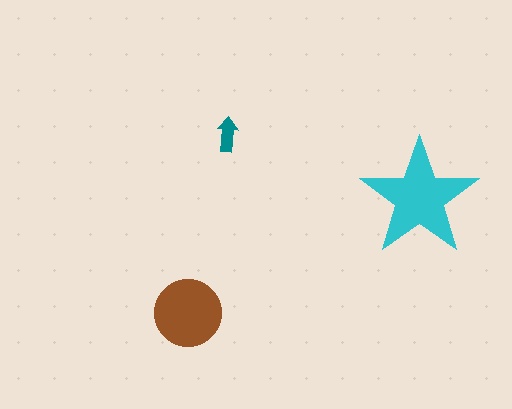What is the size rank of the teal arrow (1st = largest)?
3rd.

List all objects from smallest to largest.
The teal arrow, the brown circle, the cyan star.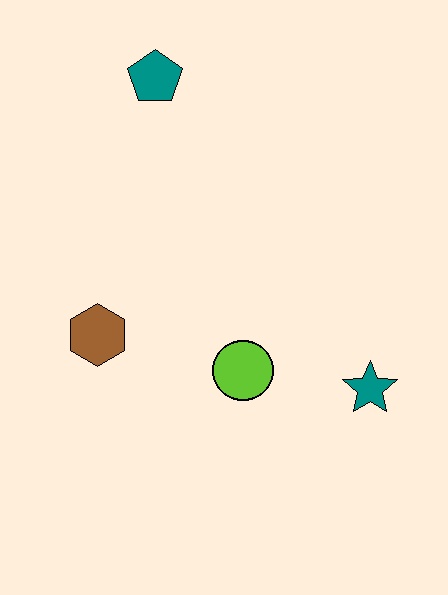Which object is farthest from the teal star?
The teal pentagon is farthest from the teal star.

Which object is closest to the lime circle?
The teal star is closest to the lime circle.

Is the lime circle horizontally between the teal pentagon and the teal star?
Yes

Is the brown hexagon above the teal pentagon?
No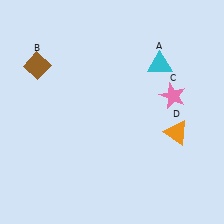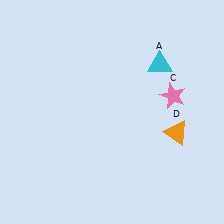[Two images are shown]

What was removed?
The brown diamond (B) was removed in Image 2.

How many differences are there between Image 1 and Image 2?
There is 1 difference between the two images.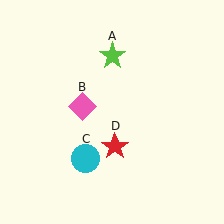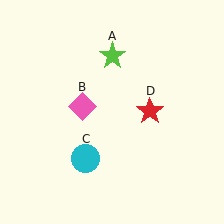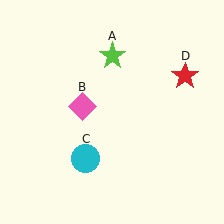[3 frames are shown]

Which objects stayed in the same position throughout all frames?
Lime star (object A) and pink diamond (object B) and cyan circle (object C) remained stationary.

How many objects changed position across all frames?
1 object changed position: red star (object D).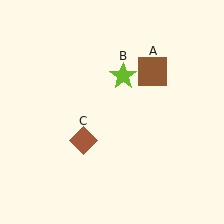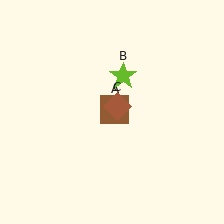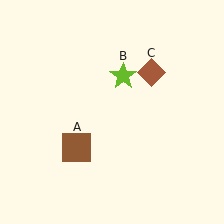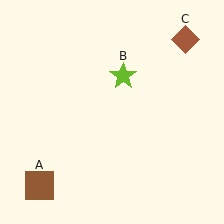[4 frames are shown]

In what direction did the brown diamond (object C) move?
The brown diamond (object C) moved up and to the right.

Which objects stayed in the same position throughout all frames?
Lime star (object B) remained stationary.